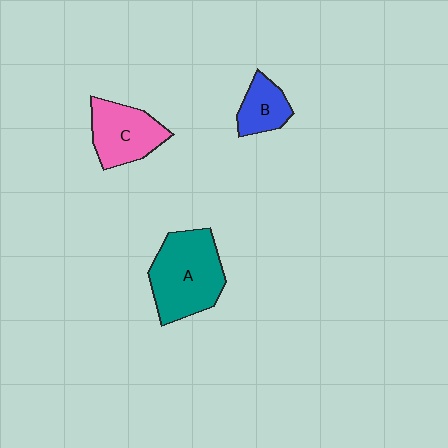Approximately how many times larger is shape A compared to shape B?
Approximately 2.3 times.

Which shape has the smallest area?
Shape B (blue).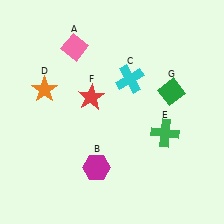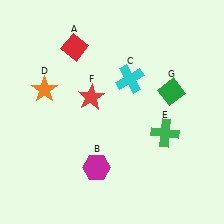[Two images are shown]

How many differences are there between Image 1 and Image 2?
There is 1 difference between the two images.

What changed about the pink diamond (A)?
In Image 1, A is pink. In Image 2, it changed to red.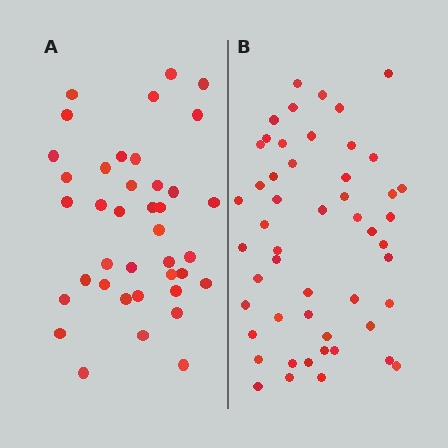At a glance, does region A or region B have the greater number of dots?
Region B (the right region) has more dots.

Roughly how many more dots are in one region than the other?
Region B has roughly 12 or so more dots than region A.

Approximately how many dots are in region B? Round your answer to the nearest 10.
About 50 dots. (The exact count is 51, which rounds to 50.)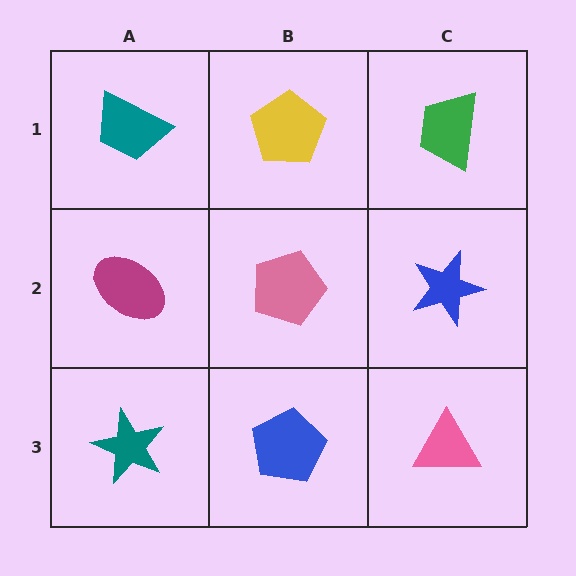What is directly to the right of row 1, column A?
A yellow pentagon.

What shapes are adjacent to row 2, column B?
A yellow pentagon (row 1, column B), a blue pentagon (row 3, column B), a magenta ellipse (row 2, column A), a blue star (row 2, column C).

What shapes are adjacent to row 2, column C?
A green trapezoid (row 1, column C), a pink triangle (row 3, column C), a pink pentagon (row 2, column B).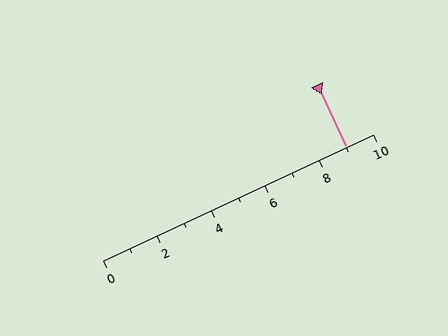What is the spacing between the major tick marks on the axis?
The major ticks are spaced 2 apart.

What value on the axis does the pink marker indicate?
The marker indicates approximately 9.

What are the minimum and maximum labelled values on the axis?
The axis runs from 0 to 10.